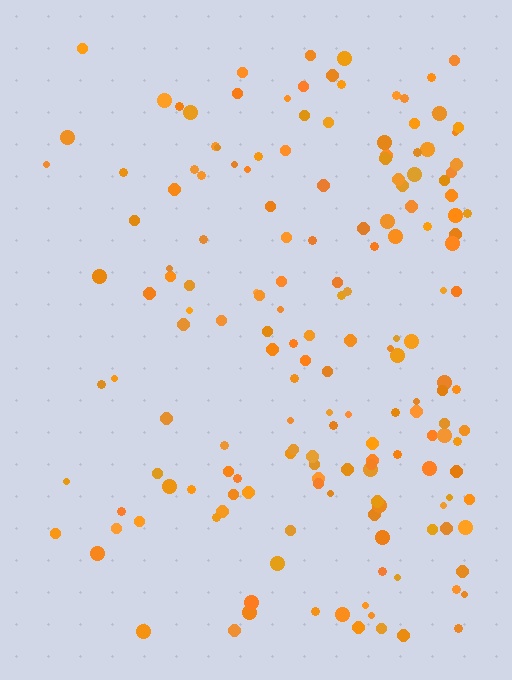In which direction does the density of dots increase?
From left to right, with the right side densest.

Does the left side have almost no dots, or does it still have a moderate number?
Still a moderate number, just noticeably fewer than the right.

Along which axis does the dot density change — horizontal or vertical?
Horizontal.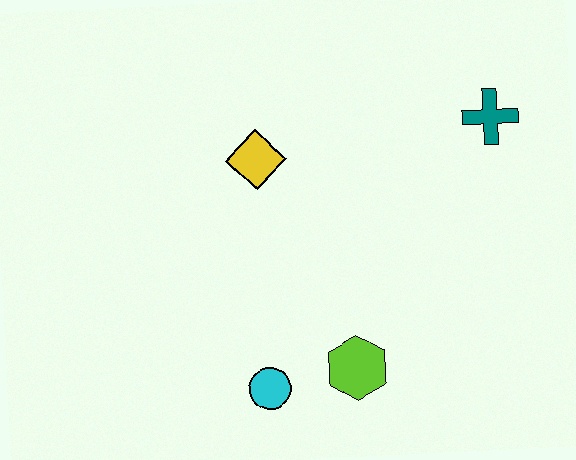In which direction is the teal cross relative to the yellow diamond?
The teal cross is to the right of the yellow diamond.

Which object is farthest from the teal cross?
The cyan circle is farthest from the teal cross.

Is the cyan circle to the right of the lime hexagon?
No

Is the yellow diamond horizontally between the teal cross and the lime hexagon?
No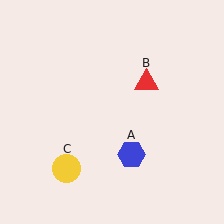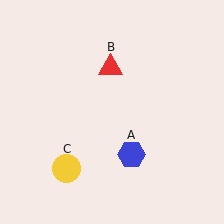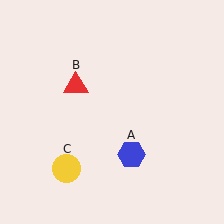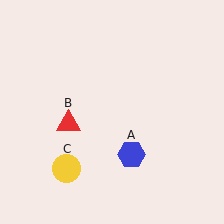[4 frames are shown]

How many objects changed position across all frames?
1 object changed position: red triangle (object B).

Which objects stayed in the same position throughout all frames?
Blue hexagon (object A) and yellow circle (object C) remained stationary.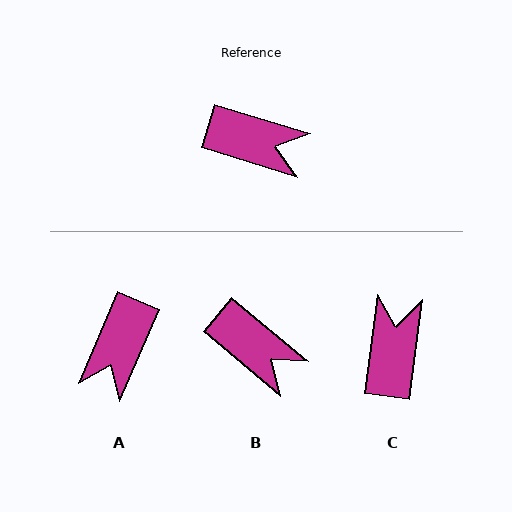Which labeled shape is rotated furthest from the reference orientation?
C, about 100 degrees away.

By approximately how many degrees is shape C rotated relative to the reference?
Approximately 100 degrees counter-clockwise.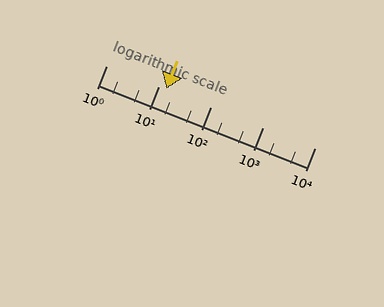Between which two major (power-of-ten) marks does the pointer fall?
The pointer is between 10 and 100.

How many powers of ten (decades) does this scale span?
The scale spans 4 decades, from 1 to 10000.